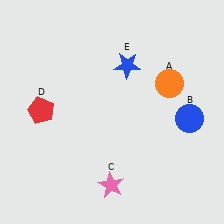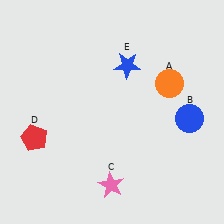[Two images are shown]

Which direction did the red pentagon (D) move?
The red pentagon (D) moved down.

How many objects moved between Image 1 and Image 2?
1 object moved between the two images.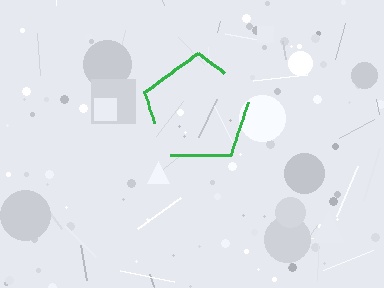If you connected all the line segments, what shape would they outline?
They would outline a pentagon.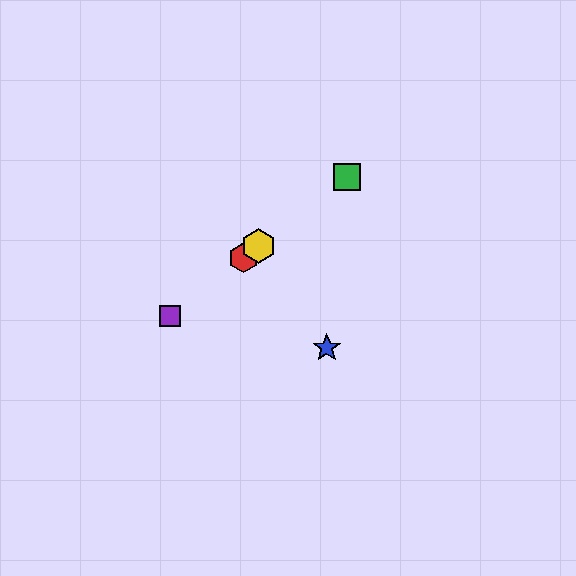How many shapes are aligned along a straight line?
4 shapes (the red hexagon, the green square, the yellow hexagon, the purple square) are aligned along a straight line.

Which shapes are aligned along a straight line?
The red hexagon, the green square, the yellow hexagon, the purple square are aligned along a straight line.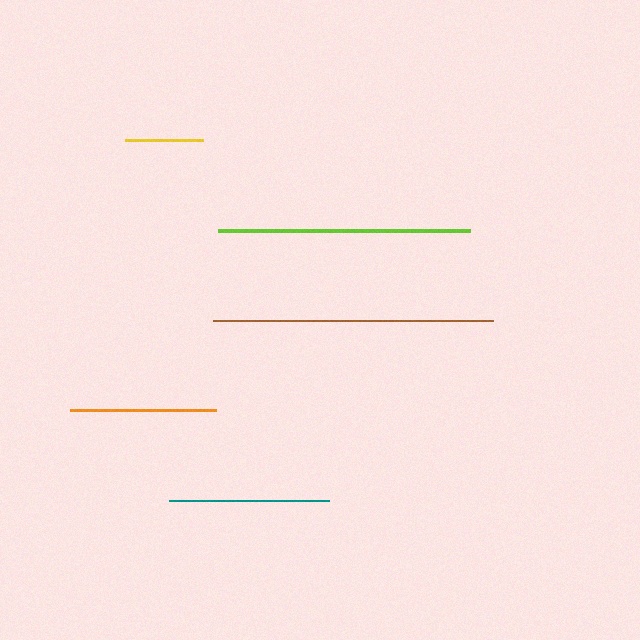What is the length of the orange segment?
The orange segment is approximately 145 pixels long.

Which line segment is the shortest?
The yellow line is the shortest at approximately 77 pixels.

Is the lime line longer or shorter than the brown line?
The brown line is longer than the lime line.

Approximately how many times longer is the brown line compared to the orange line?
The brown line is approximately 1.9 times the length of the orange line.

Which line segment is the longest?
The brown line is the longest at approximately 280 pixels.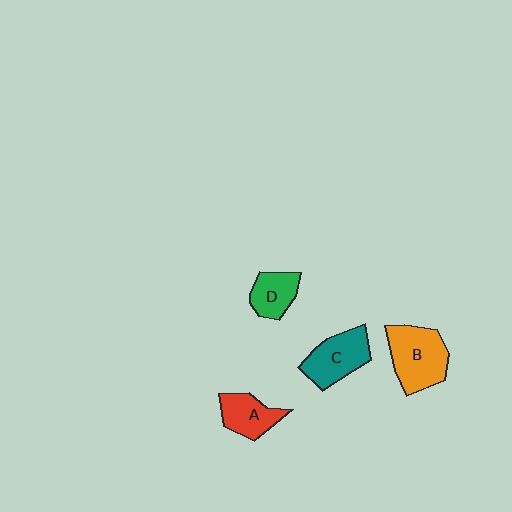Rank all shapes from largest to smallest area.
From largest to smallest: B (orange), C (teal), A (red), D (green).